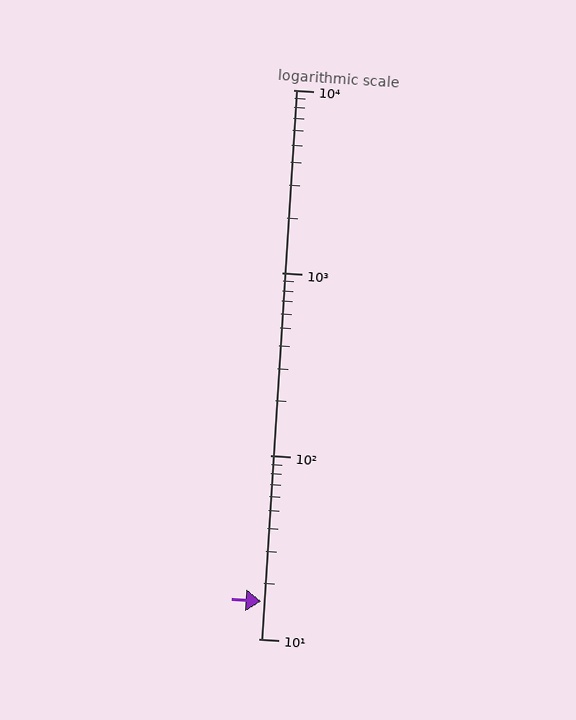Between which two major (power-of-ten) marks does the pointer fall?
The pointer is between 10 and 100.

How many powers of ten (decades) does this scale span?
The scale spans 3 decades, from 10 to 10000.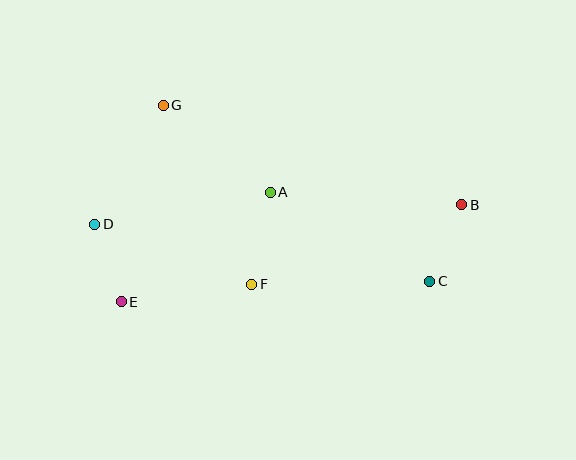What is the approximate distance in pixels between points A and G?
The distance between A and G is approximately 138 pixels.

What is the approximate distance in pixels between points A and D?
The distance between A and D is approximately 178 pixels.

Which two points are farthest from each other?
Points B and D are farthest from each other.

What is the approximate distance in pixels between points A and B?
The distance between A and B is approximately 192 pixels.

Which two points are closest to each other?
Points D and E are closest to each other.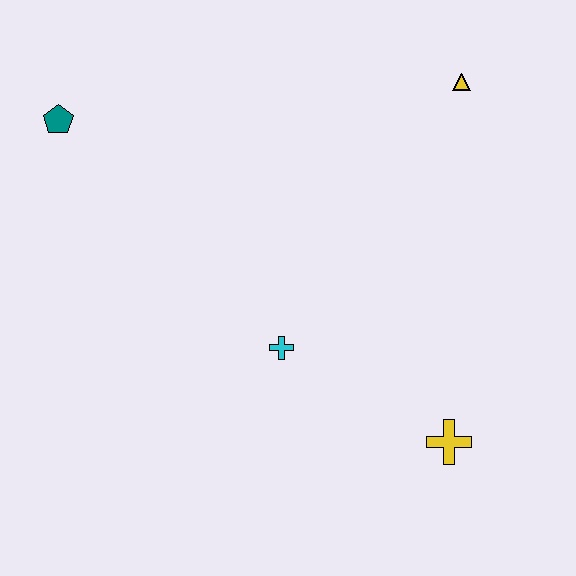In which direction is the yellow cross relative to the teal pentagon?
The yellow cross is to the right of the teal pentagon.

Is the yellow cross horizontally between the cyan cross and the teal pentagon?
No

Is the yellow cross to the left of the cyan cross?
No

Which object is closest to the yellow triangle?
The cyan cross is closest to the yellow triangle.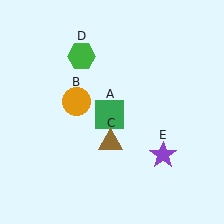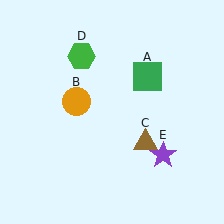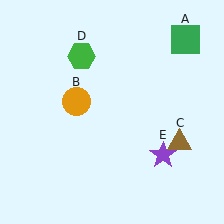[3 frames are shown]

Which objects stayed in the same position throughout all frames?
Orange circle (object B) and green hexagon (object D) and purple star (object E) remained stationary.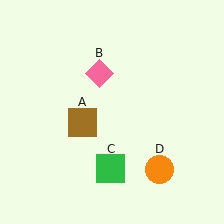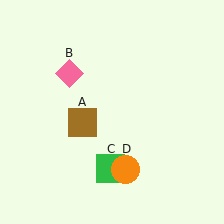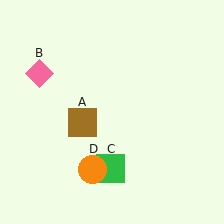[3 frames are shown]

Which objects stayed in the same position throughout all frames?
Brown square (object A) and green square (object C) remained stationary.